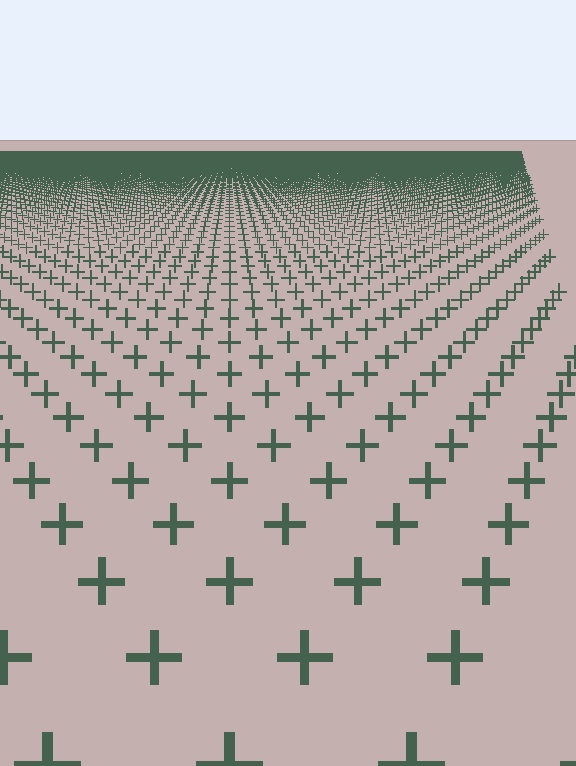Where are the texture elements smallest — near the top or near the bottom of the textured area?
Near the top.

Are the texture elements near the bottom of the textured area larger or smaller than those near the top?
Larger. Near the bottom, elements are closer to the viewer and appear at a bigger on-screen size.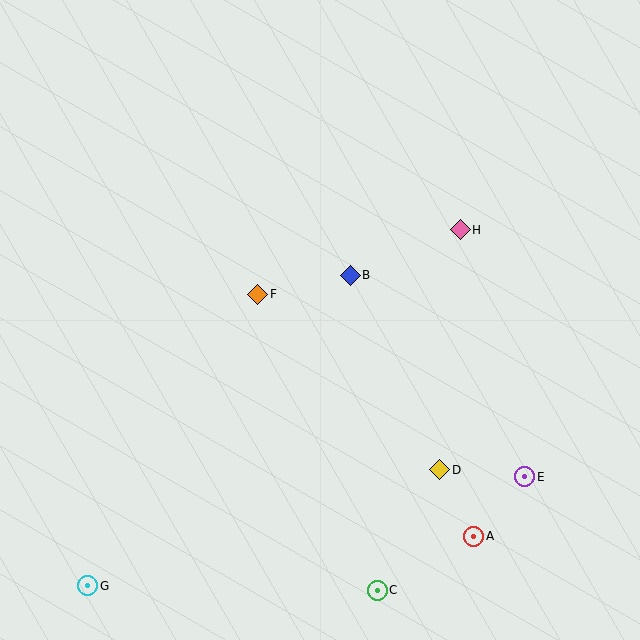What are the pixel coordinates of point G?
Point G is at (88, 586).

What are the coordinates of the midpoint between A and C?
The midpoint between A and C is at (425, 563).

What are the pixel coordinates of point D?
Point D is at (440, 470).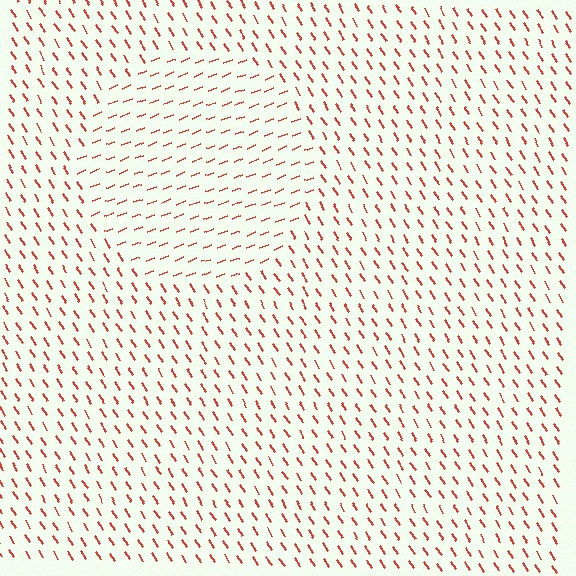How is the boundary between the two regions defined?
The boundary is defined purely by a change in line orientation (approximately 78 degrees difference). All lines are the same color and thickness.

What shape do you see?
I see a circle.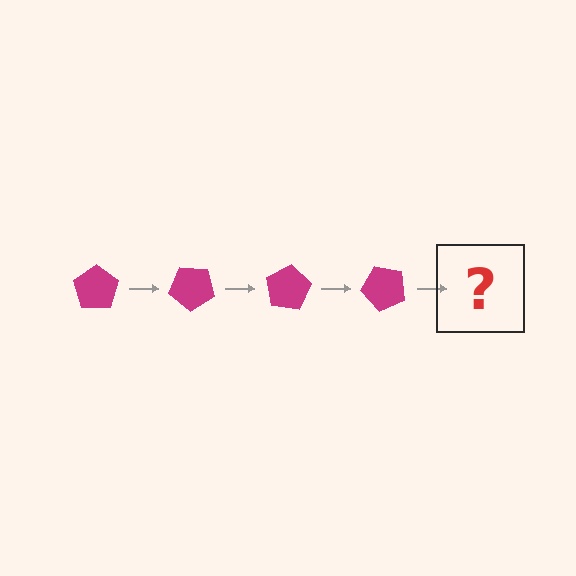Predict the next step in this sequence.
The next step is a magenta pentagon rotated 160 degrees.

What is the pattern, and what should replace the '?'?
The pattern is that the pentagon rotates 40 degrees each step. The '?' should be a magenta pentagon rotated 160 degrees.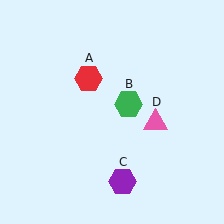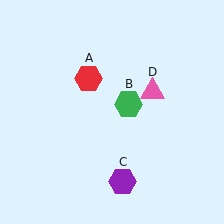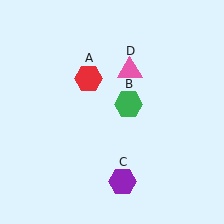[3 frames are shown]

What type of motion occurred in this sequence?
The pink triangle (object D) rotated counterclockwise around the center of the scene.